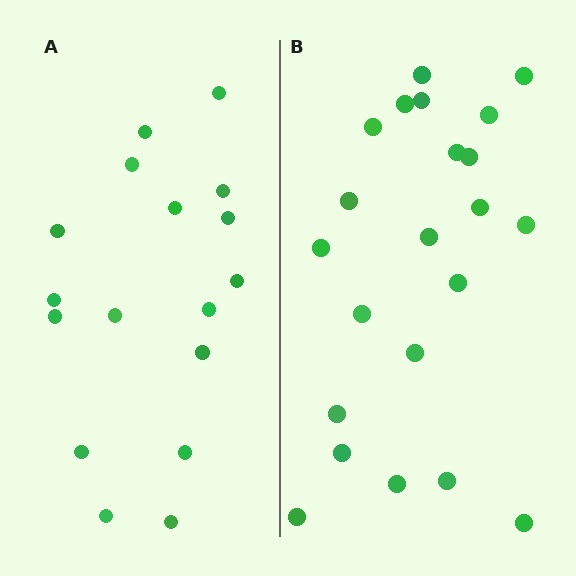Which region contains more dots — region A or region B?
Region B (the right region) has more dots.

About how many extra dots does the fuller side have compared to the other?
Region B has about 5 more dots than region A.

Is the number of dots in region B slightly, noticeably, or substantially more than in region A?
Region B has noticeably more, but not dramatically so. The ratio is roughly 1.3 to 1.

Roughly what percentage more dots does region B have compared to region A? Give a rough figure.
About 30% more.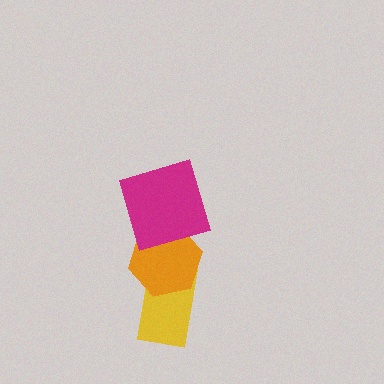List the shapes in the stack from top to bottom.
From top to bottom: the magenta square, the orange hexagon, the yellow rectangle.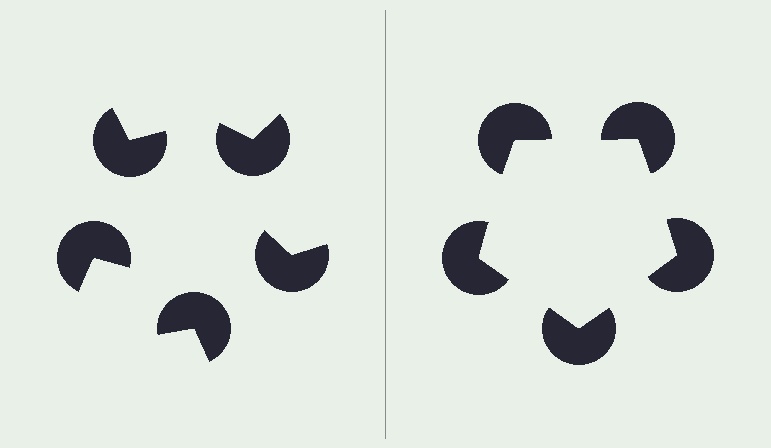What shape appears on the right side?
An illusory pentagon.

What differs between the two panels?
The pac-man discs are positioned identically on both sides; only the wedge orientations differ. On the right they align to a pentagon; on the left they are misaligned.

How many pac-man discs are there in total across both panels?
10 — 5 on each side.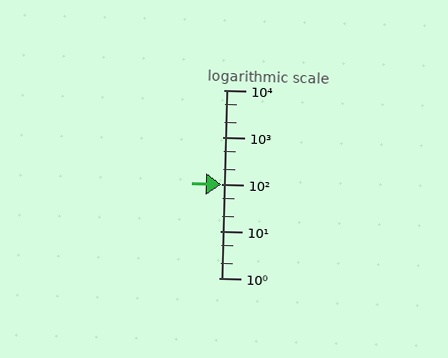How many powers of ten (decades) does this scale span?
The scale spans 4 decades, from 1 to 10000.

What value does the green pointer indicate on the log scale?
The pointer indicates approximately 96.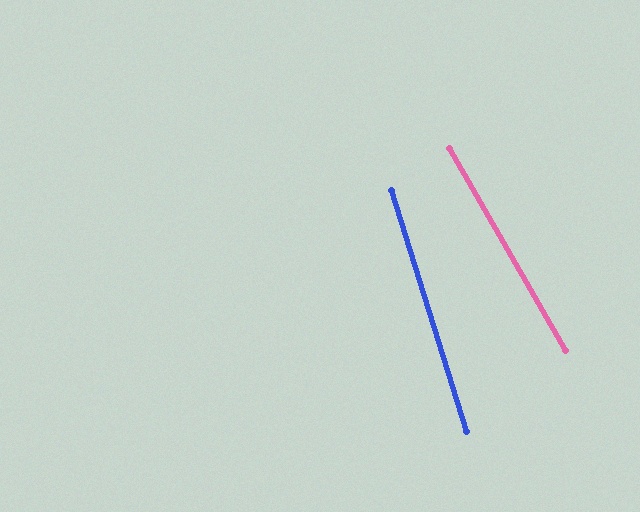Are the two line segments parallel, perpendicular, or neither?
Neither parallel nor perpendicular — they differ by about 12°.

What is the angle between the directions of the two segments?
Approximately 12 degrees.